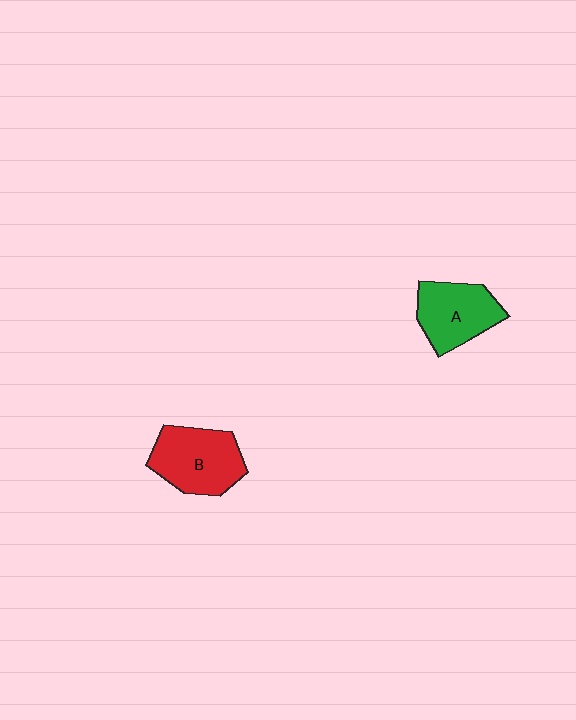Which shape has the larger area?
Shape B (red).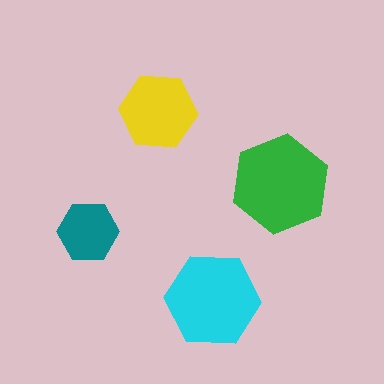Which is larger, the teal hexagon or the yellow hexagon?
The yellow one.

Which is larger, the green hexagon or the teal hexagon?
The green one.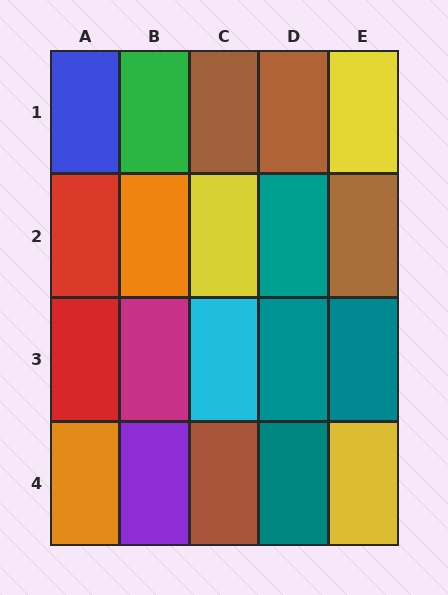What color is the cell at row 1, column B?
Green.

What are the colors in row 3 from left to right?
Red, magenta, cyan, teal, teal.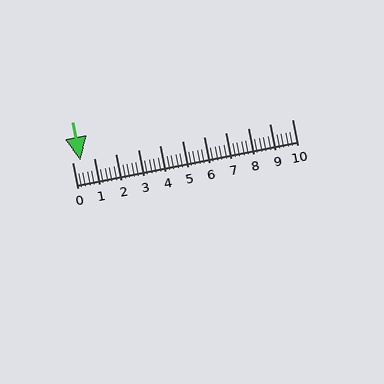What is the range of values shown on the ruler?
The ruler shows values from 0 to 10.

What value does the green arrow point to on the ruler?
The green arrow points to approximately 0.4.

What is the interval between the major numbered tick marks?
The major tick marks are spaced 1 units apart.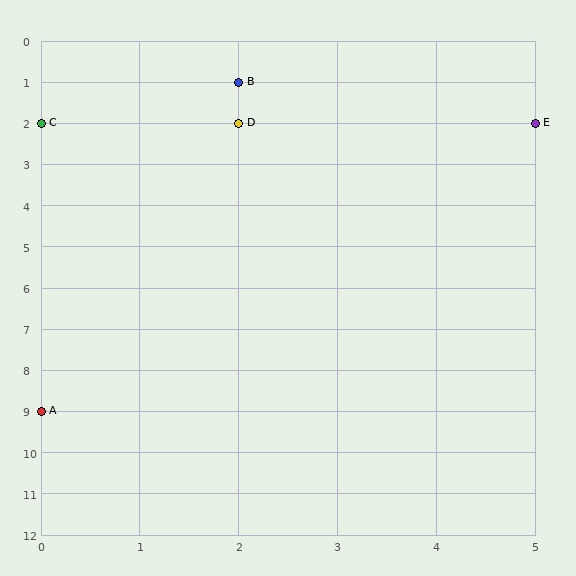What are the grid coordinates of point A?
Point A is at grid coordinates (0, 9).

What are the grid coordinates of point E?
Point E is at grid coordinates (5, 2).